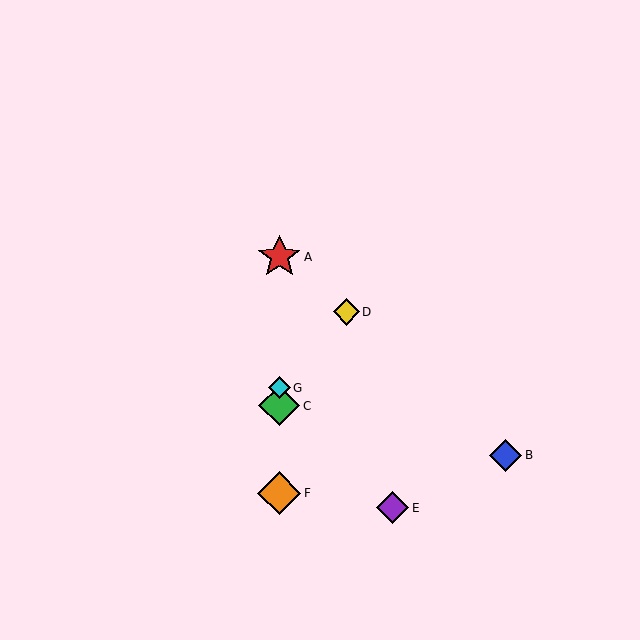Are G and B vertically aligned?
No, G is at x≈279 and B is at x≈506.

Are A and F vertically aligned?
Yes, both are at x≈279.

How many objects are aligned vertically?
4 objects (A, C, F, G) are aligned vertically.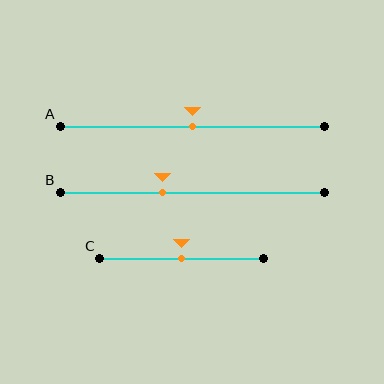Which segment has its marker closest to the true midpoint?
Segment A has its marker closest to the true midpoint.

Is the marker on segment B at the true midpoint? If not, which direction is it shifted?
No, the marker on segment B is shifted to the left by about 11% of the segment length.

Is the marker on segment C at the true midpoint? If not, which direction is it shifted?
Yes, the marker on segment C is at the true midpoint.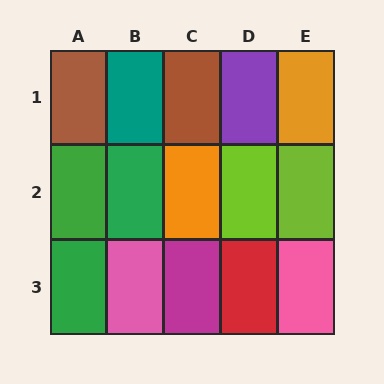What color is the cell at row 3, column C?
Magenta.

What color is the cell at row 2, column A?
Green.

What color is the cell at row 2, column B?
Green.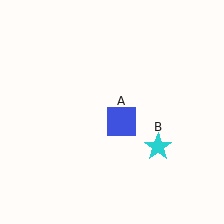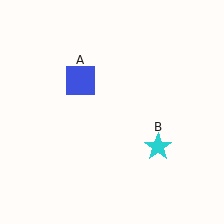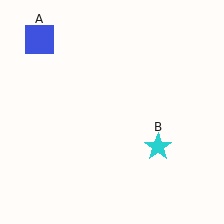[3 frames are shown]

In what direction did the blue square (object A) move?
The blue square (object A) moved up and to the left.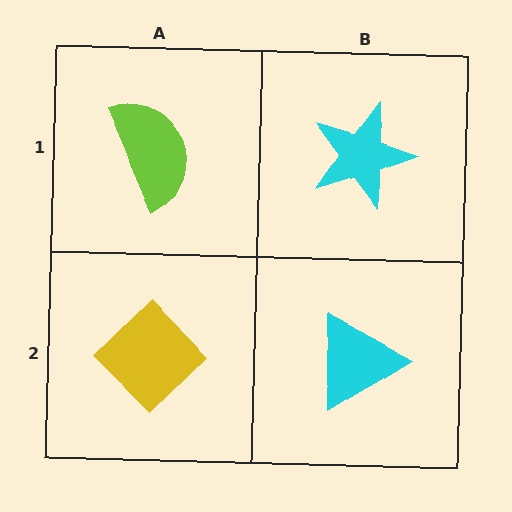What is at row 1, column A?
A lime semicircle.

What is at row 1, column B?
A cyan star.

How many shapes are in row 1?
2 shapes.